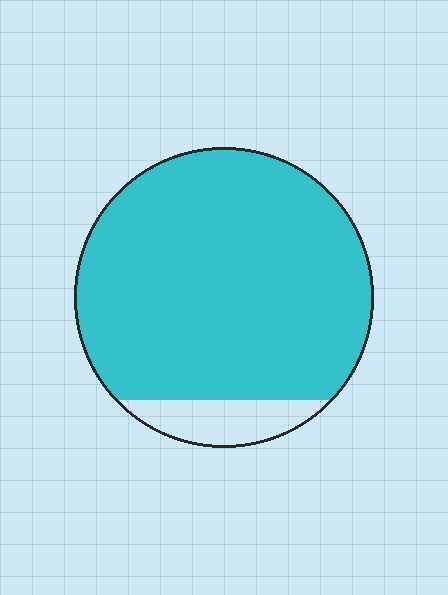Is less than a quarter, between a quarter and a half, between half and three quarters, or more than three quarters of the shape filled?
More than three quarters.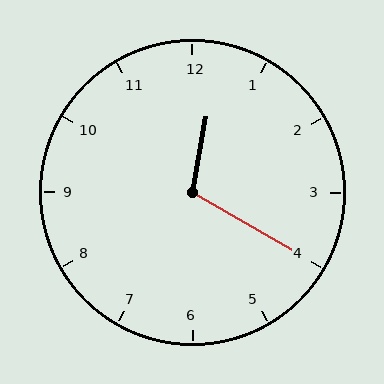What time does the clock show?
12:20.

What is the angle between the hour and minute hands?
Approximately 110 degrees.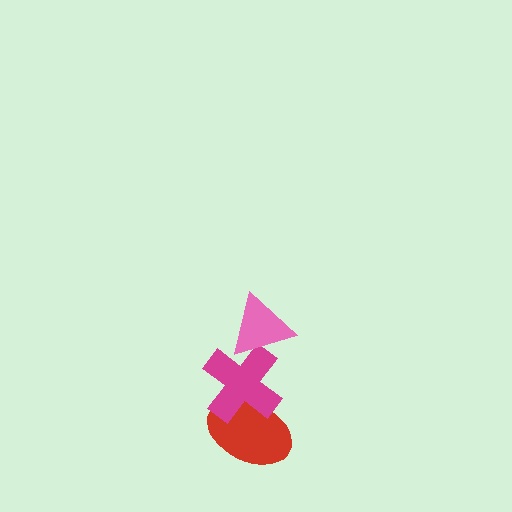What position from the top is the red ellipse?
The red ellipse is 3rd from the top.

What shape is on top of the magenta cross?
The pink triangle is on top of the magenta cross.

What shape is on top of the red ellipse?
The magenta cross is on top of the red ellipse.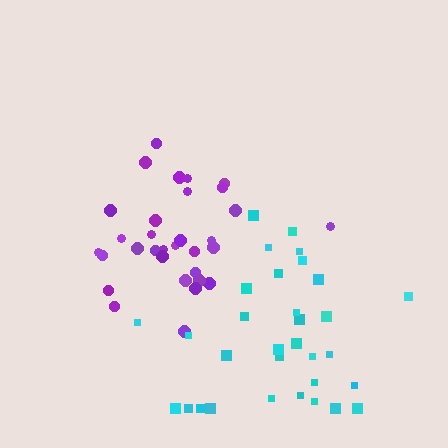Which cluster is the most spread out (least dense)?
Cyan.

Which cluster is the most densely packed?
Purple.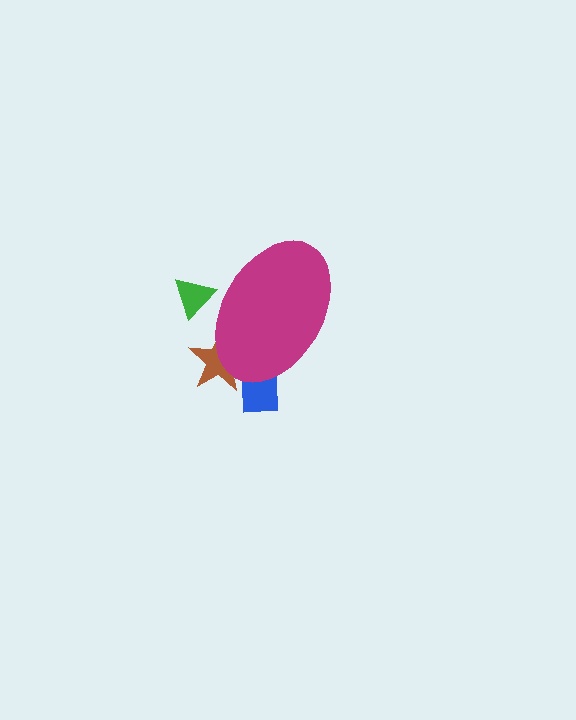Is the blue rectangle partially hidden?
Yes, the blue rectangle is partially hidden behind the magenta ellipse.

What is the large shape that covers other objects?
A magenta ellipse.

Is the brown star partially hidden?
Yes, the brown star is partially hidden behind the magenta ellipse.